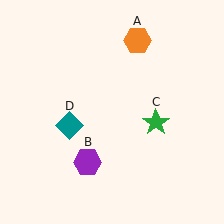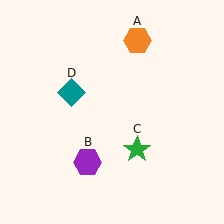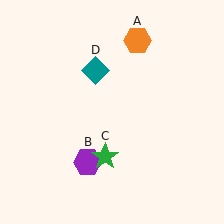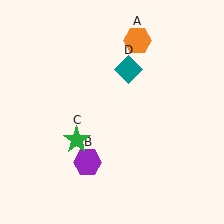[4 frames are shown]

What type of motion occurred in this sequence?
The green star (object C), teal diamond (object D) rotated clockwise around the center of the scene.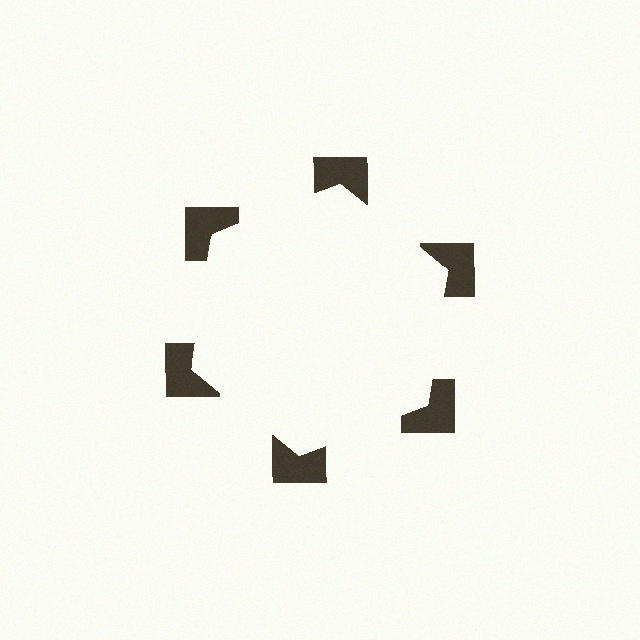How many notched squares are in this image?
There are 6 — one at each vertex of the illusory hexagon.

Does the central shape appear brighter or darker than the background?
It typically appears slightly brighter than the background, even though no actual brightness change is drawn.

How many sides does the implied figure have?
6 sides.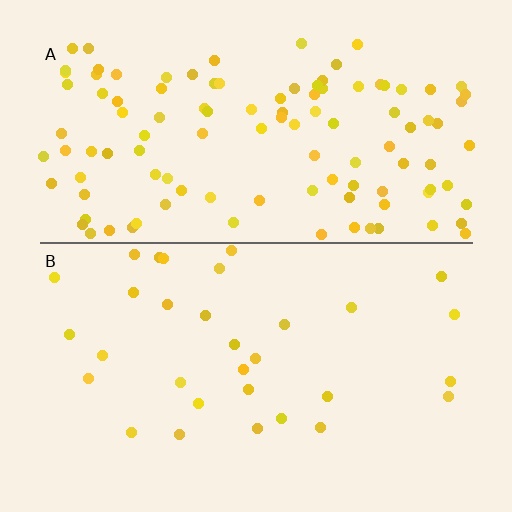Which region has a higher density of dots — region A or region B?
A (the top).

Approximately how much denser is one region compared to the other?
Approximately 3.6× — region A over region B.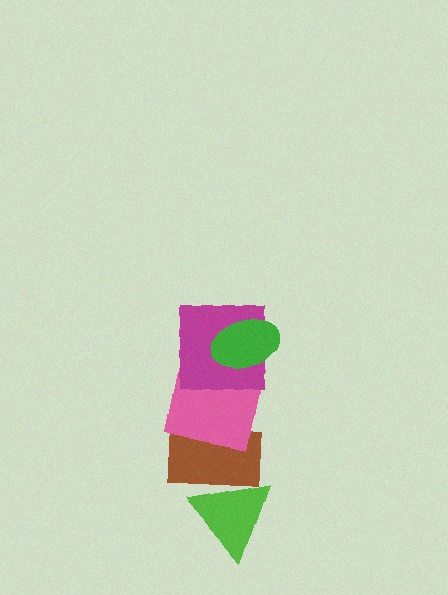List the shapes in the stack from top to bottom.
From top to bottom: the green ellipse, the magenta square, the pink square, the brown rectangle, the lime triangle.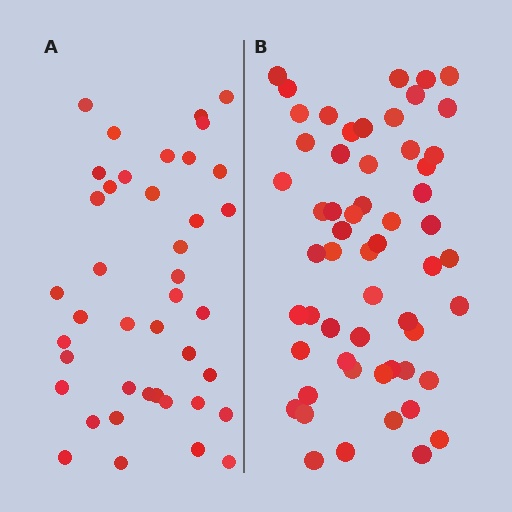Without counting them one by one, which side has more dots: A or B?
Region B (the right region) has more dots.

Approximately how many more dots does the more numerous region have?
Region B has approximately 15 more dots than region A.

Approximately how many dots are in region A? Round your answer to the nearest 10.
About 40 dots. (The exact count is 41, which rounds to 40.)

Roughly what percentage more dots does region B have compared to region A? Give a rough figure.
About 40% more.